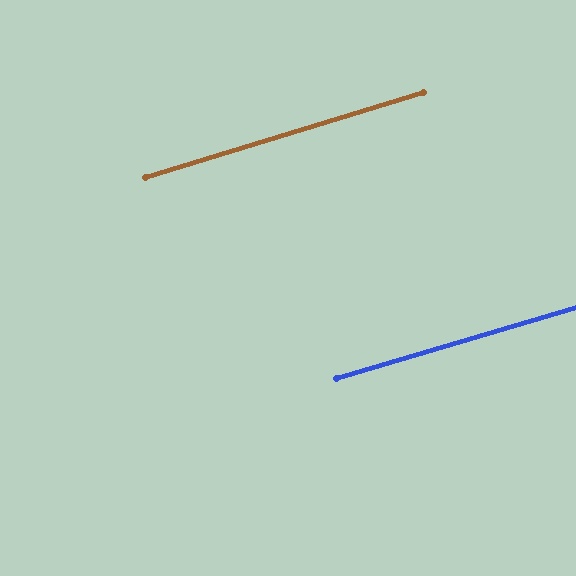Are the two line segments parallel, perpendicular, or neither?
Parallel — their directions differ by only 0.5°.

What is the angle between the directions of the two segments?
Approximately 1 degree.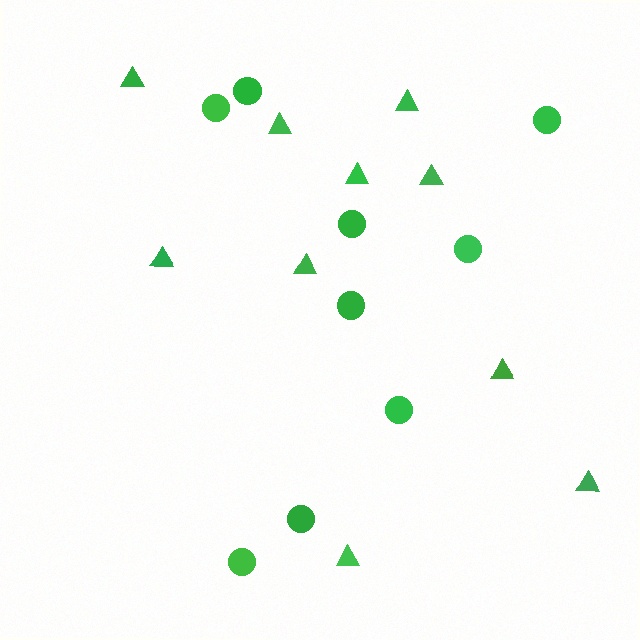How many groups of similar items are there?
There are 2 groups: one group of triangles (10) and one group of circles (9).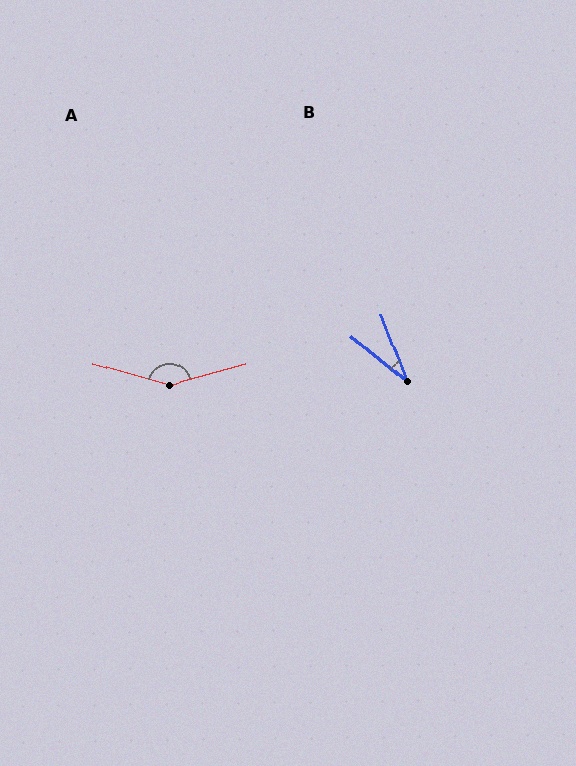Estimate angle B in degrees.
Approximately 30 degrees.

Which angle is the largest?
A, at approximately 149 degrees.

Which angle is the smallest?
B, at approximately 30 degrees.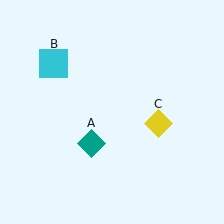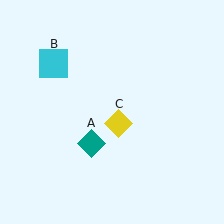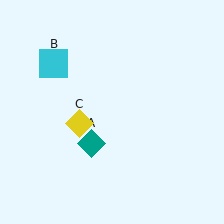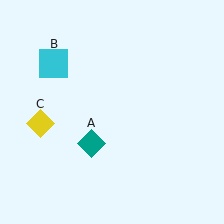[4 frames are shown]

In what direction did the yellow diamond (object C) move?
The yellow diamond (object C) moved left.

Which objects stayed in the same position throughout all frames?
Teal diamond (object A) and cyan square (object B) remained stationary.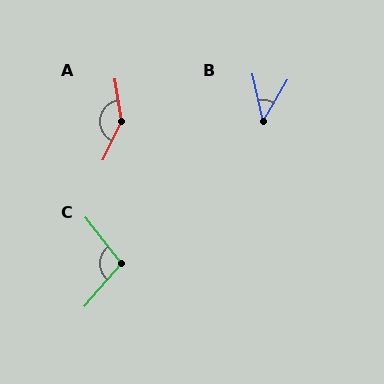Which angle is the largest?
A, at approximately 146 degrees.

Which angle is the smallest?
B, at approximately 43 degrees.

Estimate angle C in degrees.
Approximately 101 degrees.